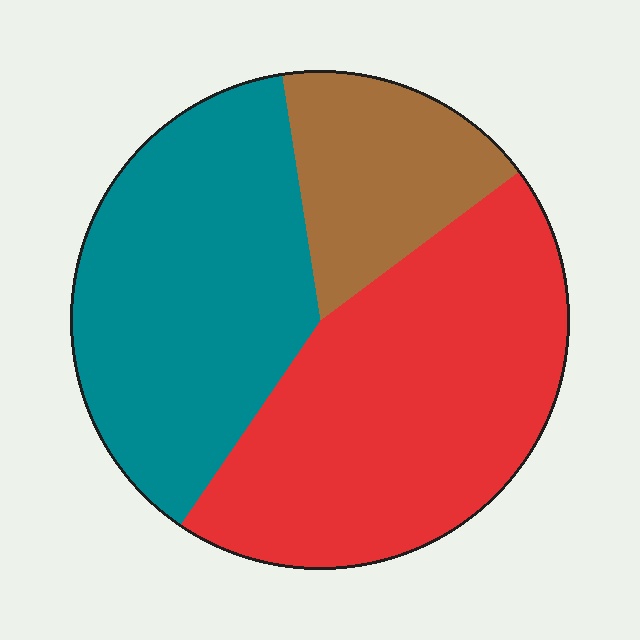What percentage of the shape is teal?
Teal covers about 40% of the shape.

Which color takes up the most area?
Red, at roughly 45%.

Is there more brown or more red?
Red.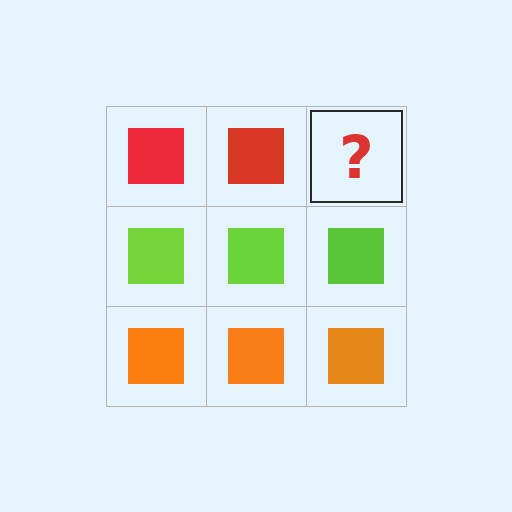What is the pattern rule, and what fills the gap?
The rule is that each row has a consistent color. The gap should be filled with a red square.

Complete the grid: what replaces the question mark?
The question mark should be replaced with a red square.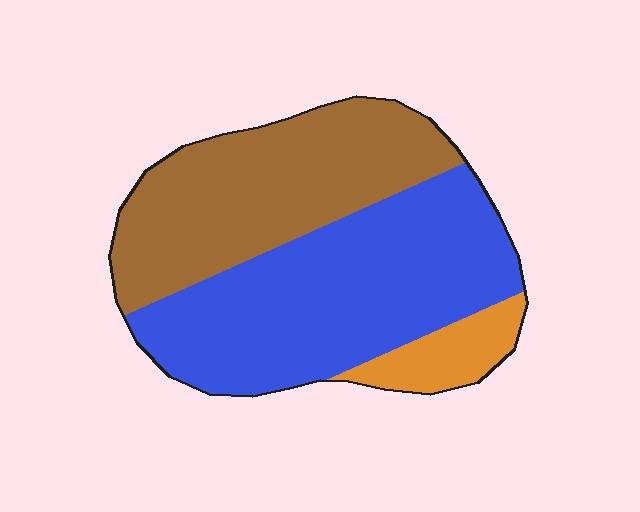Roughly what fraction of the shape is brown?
Brown covers around 40% of the shape.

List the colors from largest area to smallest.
From largest to smallest: blue, brown, orange.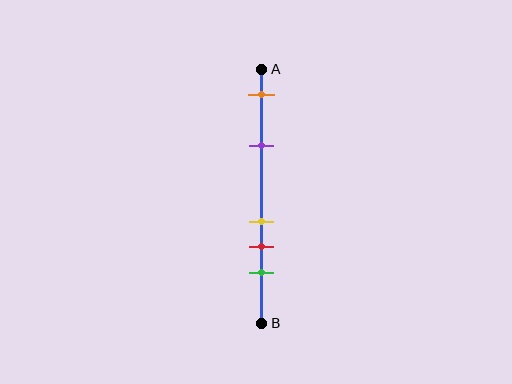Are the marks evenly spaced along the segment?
No, the marks are not evenly spaced.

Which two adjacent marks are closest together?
The yellow and red marks are the closest adjacent pair.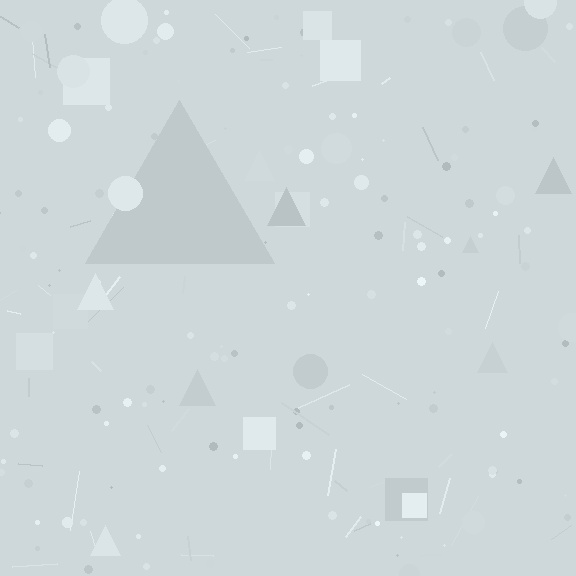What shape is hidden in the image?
A triangle is hidden in the image.